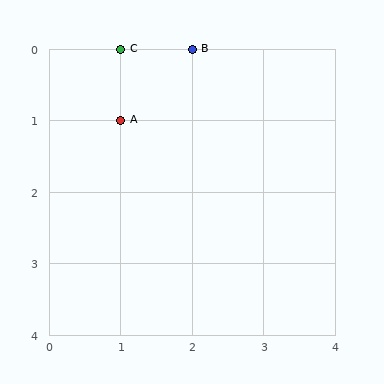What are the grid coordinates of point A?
Point A is at grid coordinates (1, 1).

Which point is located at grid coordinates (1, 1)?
Point A is at (1, 1).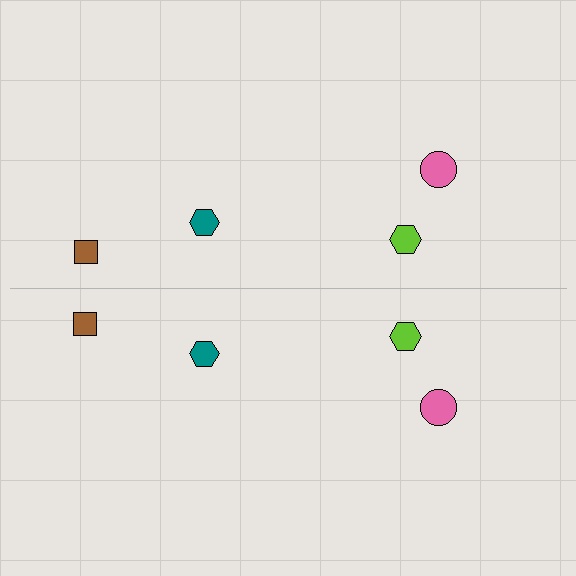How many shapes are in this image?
There are 8 shapes in this image.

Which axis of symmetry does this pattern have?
The pattern has a horizontal axis of symmetry running through the center of the image.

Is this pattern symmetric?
Yes, this pattern has bilateral (reflection) symmetry.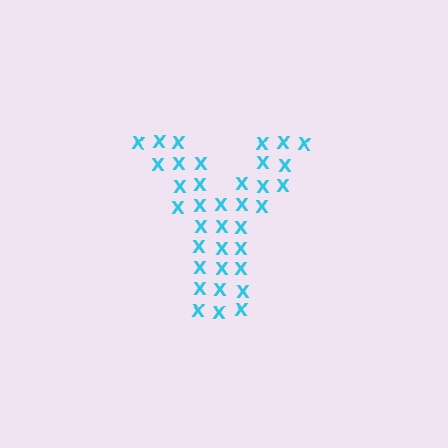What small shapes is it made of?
It is made of small letter X's.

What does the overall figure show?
The overall figure shows the letter Y.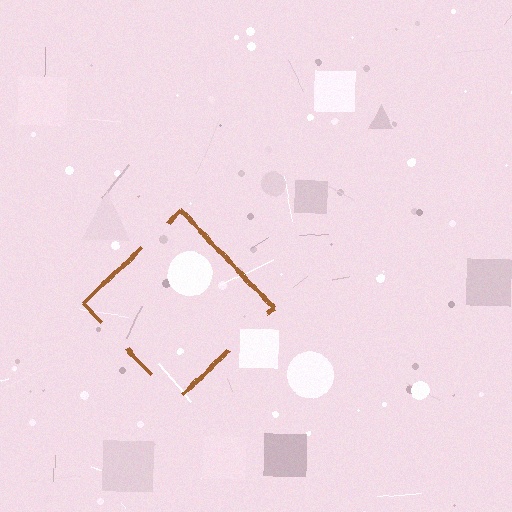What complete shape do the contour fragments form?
The contour fragments form a diamond.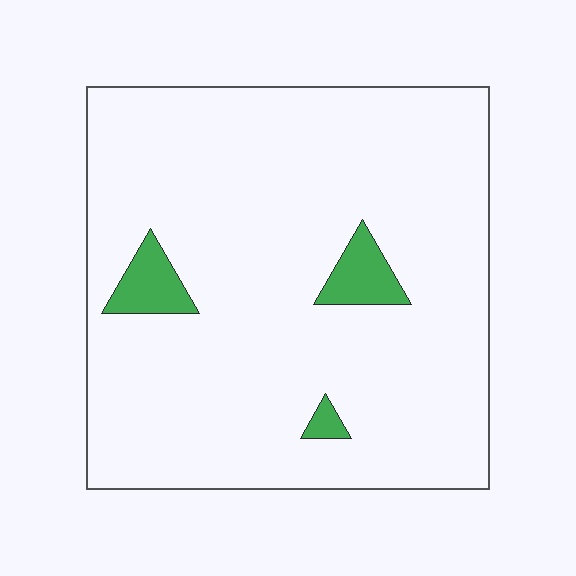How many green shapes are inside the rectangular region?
3.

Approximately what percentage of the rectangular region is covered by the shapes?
Approximately 5%.